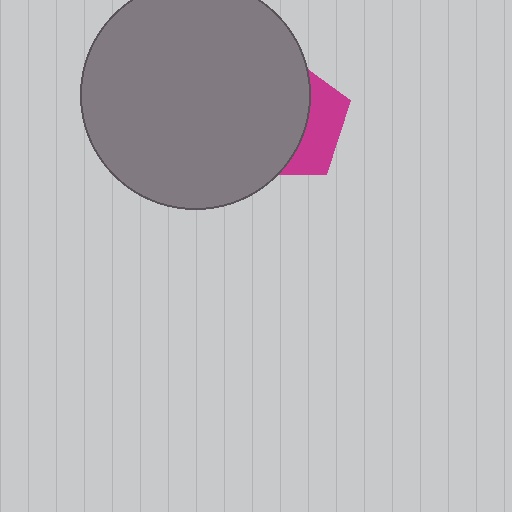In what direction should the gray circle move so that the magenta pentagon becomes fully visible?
The gray circle should move left. That is the shortest direction to clear the overlap and leave the magenta pentagon fully visible.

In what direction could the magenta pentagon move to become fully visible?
The magenta pentagon could move right. That would shift it out from behind the gray circle entirely.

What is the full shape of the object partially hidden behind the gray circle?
The partially hidden object is a magenta pentagon.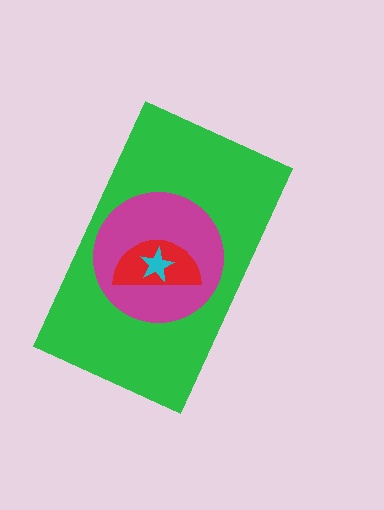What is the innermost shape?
The cyan star.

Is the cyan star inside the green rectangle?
Yes.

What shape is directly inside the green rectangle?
The magenta circle.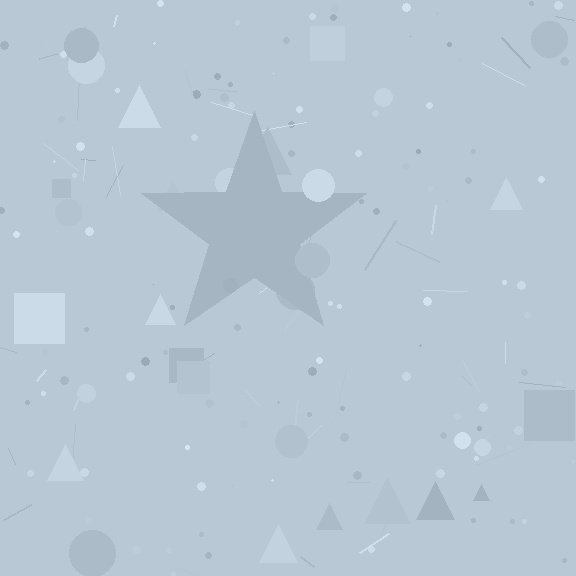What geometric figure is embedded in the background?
A star is embedded in the background.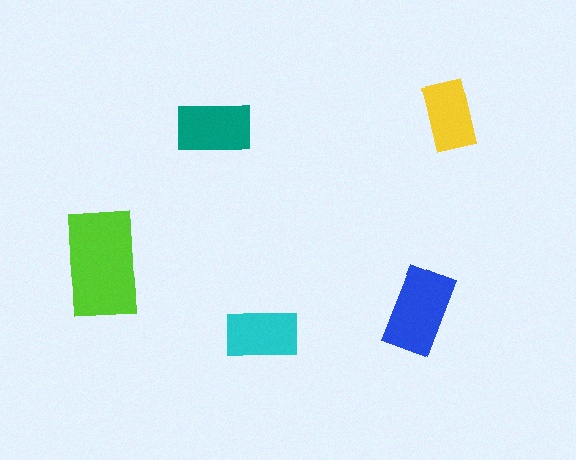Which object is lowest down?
The cyan rectangle is bottommost.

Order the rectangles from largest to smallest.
the lime one, the blue one, the teal one, the cyan one, the yellow one.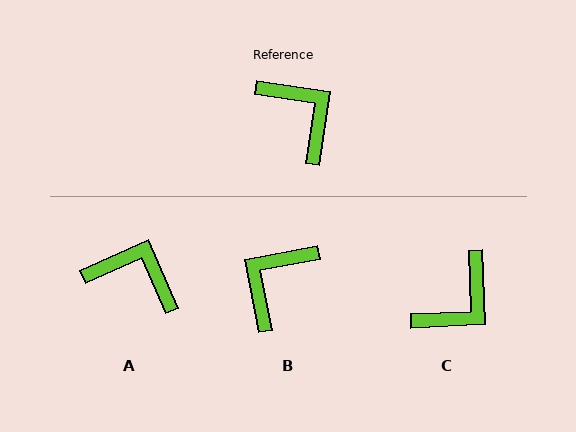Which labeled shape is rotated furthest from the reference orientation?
B, about 109 degrees away.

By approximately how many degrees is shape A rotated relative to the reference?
Approximately 32 degrees counter-clockwise.